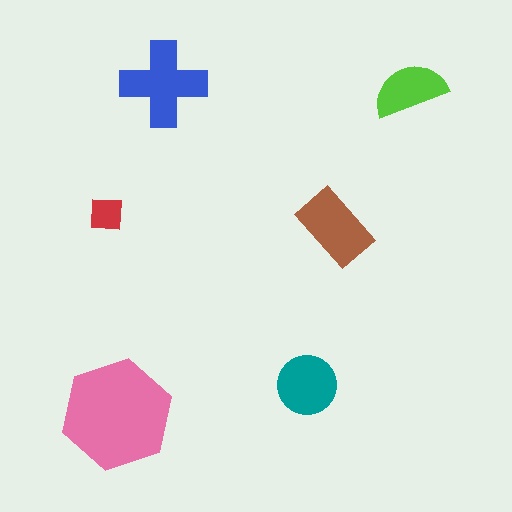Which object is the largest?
The pink hexagon.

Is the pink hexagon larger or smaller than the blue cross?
Larger.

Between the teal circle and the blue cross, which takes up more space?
The blue cross.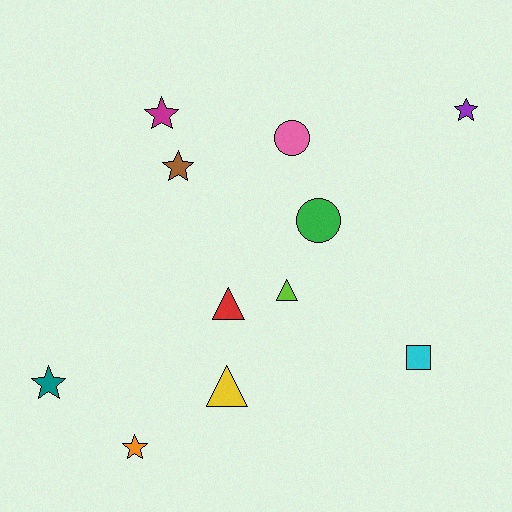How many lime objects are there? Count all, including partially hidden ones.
There is 1 lime object.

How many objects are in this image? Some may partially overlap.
There are 11 objects.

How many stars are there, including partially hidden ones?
There are 5 stars.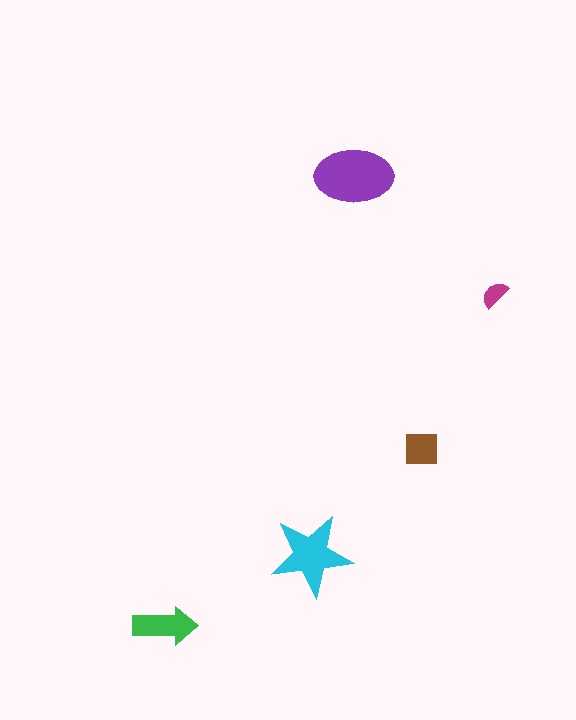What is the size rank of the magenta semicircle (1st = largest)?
5th.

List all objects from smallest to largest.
The magenta semicircle, the brown square, the green arrow, the cyan star, the purple ellipse.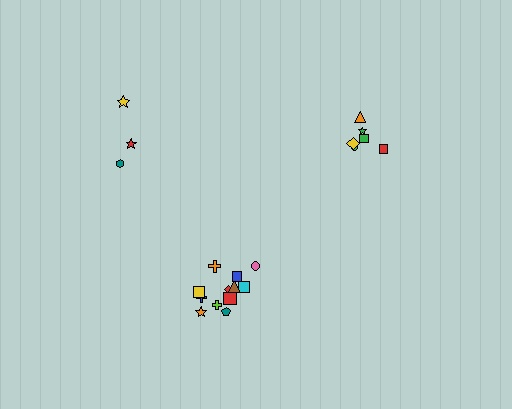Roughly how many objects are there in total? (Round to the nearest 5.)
Roughly 20 objects in total.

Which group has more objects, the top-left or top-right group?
The top-right group.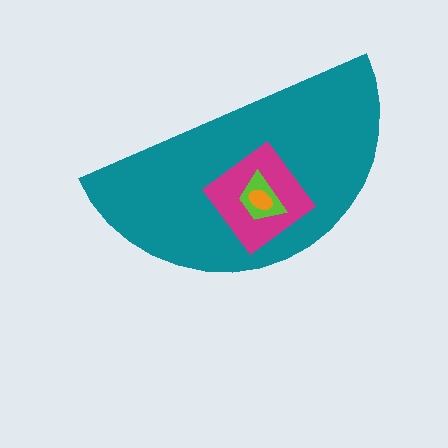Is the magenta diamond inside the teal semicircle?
Yes.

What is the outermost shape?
The teal semicircle.